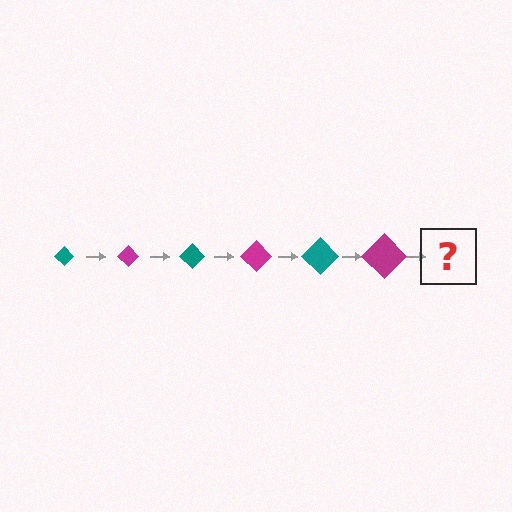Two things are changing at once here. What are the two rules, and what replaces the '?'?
The two rules are that the diamond grows larger each step and the color cycles through teal and magenta. The '?' should be a teal diamond, larger than the previous one.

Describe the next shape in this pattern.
It should be a teal diamond, larger than the previous one.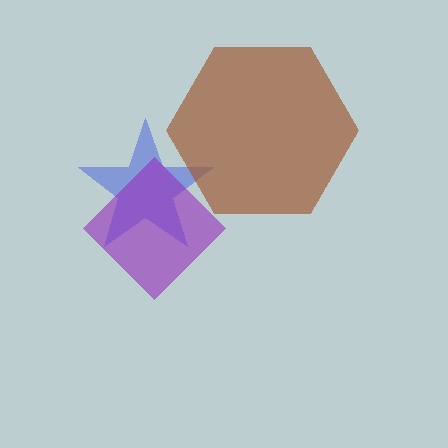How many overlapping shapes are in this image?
There are 3 overlapping shapes in the image.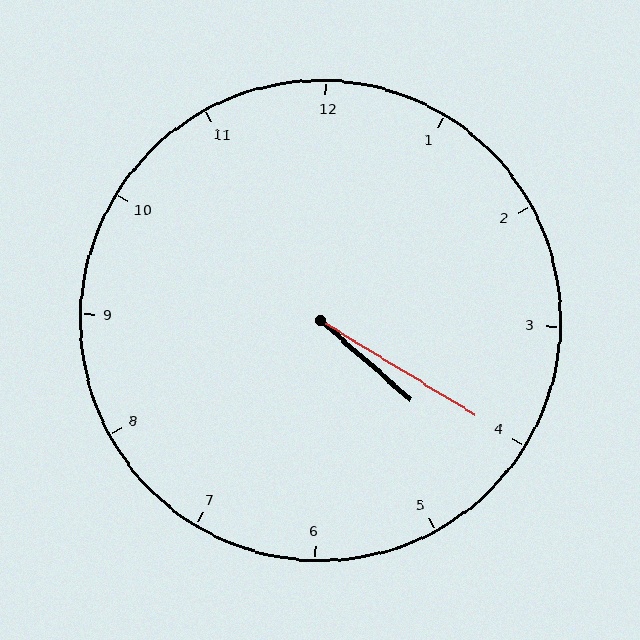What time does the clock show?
4:20.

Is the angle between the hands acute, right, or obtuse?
It is acute.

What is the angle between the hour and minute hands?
Approximately 10 degrees.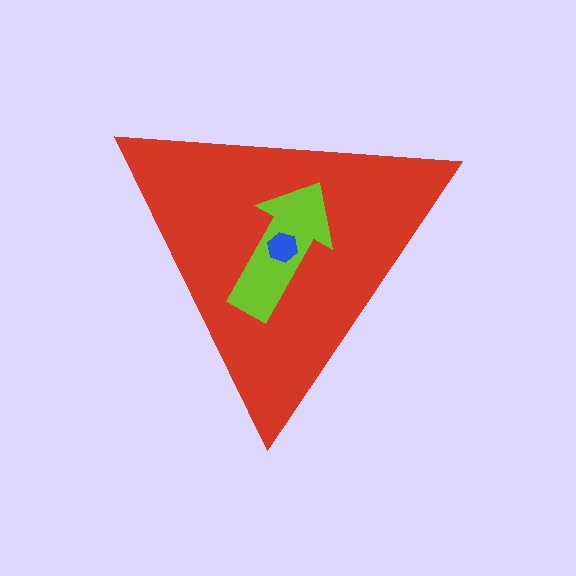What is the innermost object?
The blue hexagon.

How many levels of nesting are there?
3.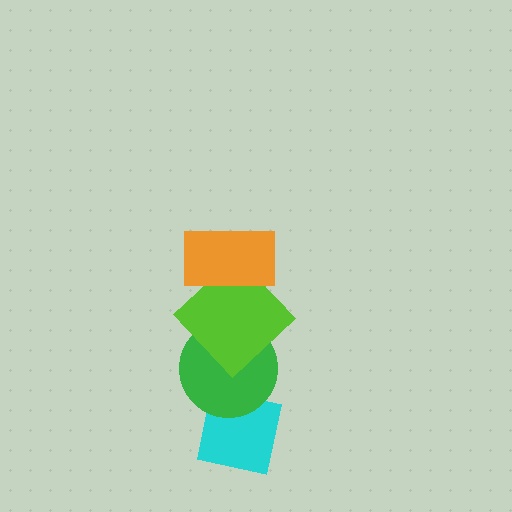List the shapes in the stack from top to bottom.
From top to bottom: the orange rectangle, the lime diamond, the green circle, the cyan square.